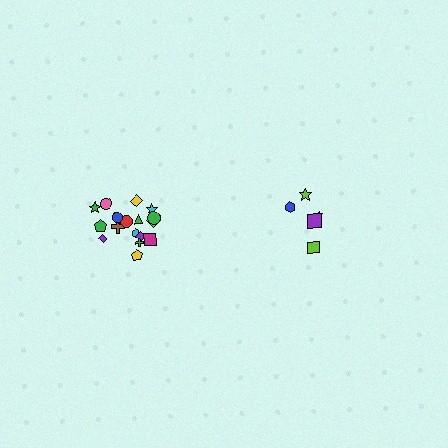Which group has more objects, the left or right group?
The left group.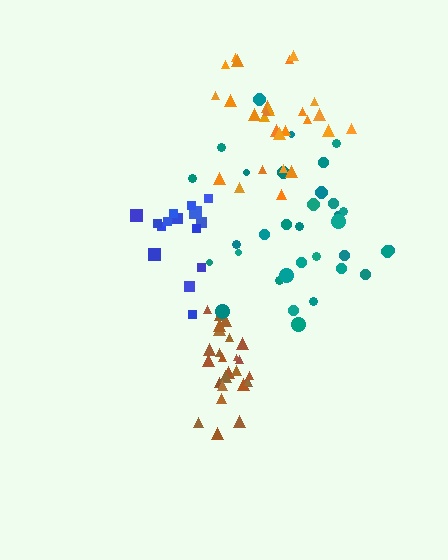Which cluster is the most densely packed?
Brown.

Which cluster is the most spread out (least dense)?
Teal.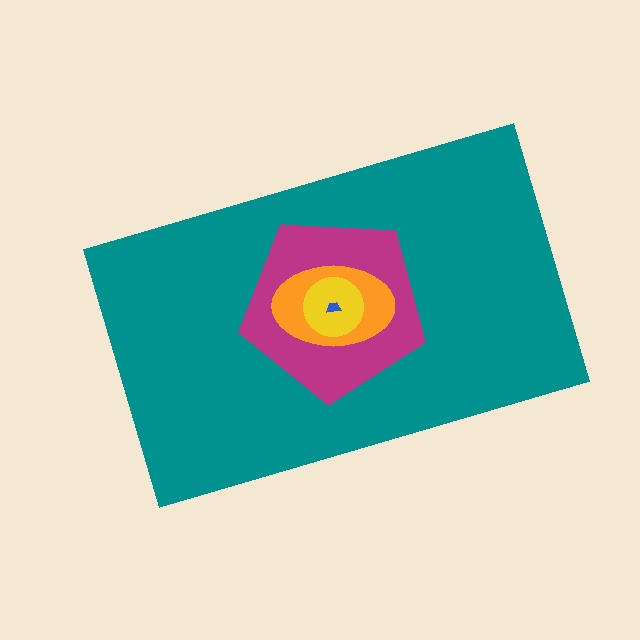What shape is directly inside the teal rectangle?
The magenta pentagon.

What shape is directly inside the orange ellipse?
The yellow circle.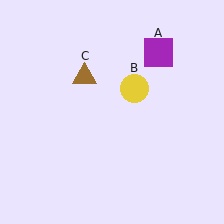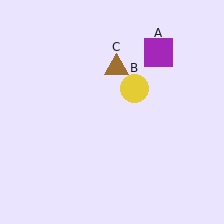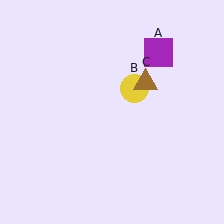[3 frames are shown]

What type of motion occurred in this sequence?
The brown triangle (object C) rotated clockwise around the center of the scene.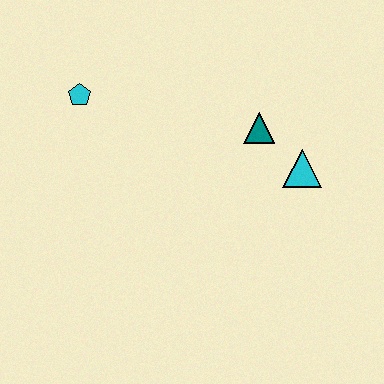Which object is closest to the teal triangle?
The cyan triangle is closest to the teal triangle.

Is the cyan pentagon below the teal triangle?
No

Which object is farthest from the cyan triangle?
The cyan pentagon is farthest from the cyan triangle.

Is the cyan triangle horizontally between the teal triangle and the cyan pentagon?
No